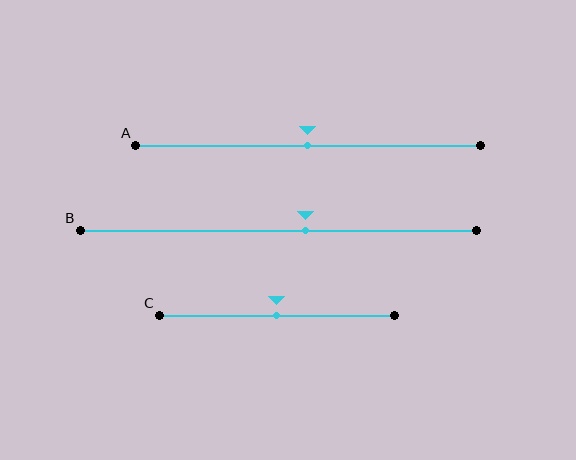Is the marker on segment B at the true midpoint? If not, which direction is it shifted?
No, the marker on segment B is shifted to the right by about 7% of the segment length.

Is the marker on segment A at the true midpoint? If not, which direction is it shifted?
Yes, the marker on segment A is at the true midpoint.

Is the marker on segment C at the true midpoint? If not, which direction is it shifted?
Yes, the marker on segment C is at the true midpoint.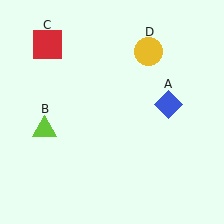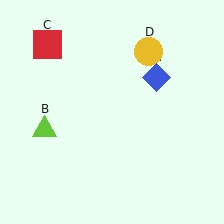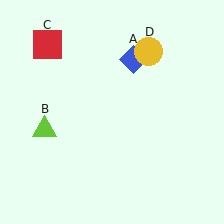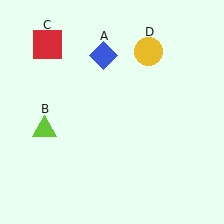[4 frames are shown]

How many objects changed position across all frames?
1 object changed position: blue diamond (object A).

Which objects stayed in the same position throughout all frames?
Lime triangle (object B) and red square (object C) and yellow circle (object D) remained stationary.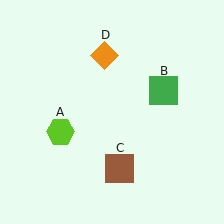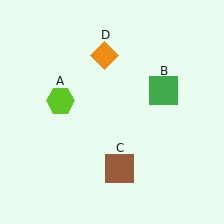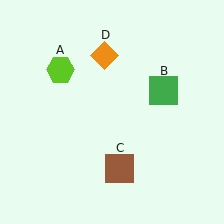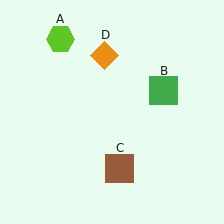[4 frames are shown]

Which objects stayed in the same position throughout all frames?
Green square (object B) and brown square (object C) and orange diamond (object D) remained stationary.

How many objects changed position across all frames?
1 object changed position: lime hexagon (object A).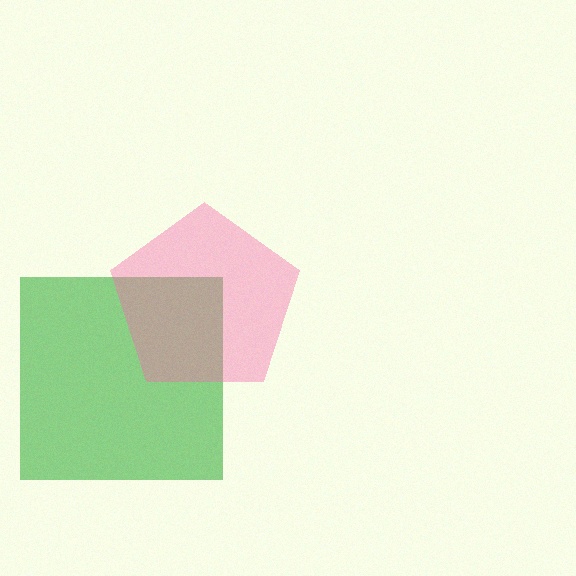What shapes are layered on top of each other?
The layered shapes are: a green square, a pink pentagon.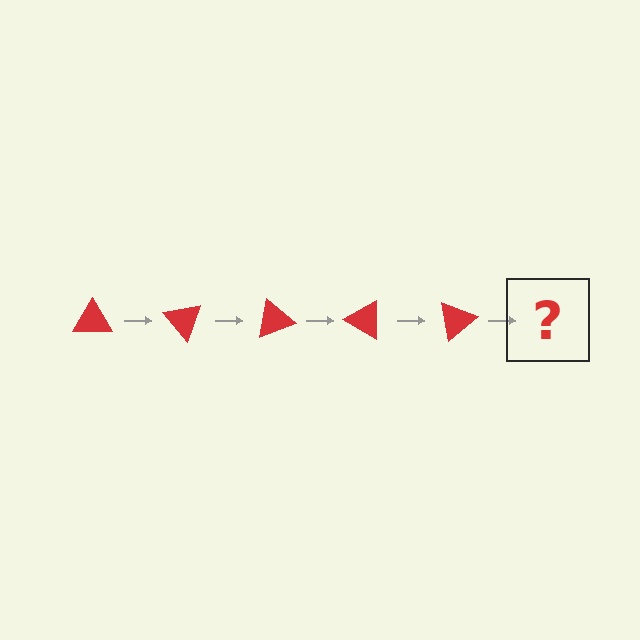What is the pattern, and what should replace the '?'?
The pattern is that the triangle rotates 50 degrees each step. The '?' should be a red triangle rotated 250 degrees.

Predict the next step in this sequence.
The next step is a red triangle rotated 250 degrees.